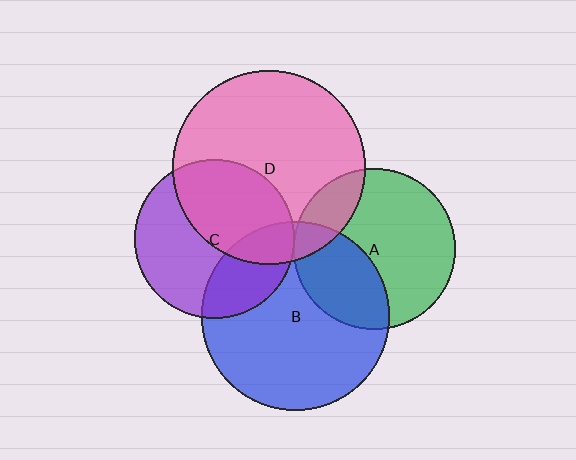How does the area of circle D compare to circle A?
Approximately 1.4 times.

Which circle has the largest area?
Circle D (pink).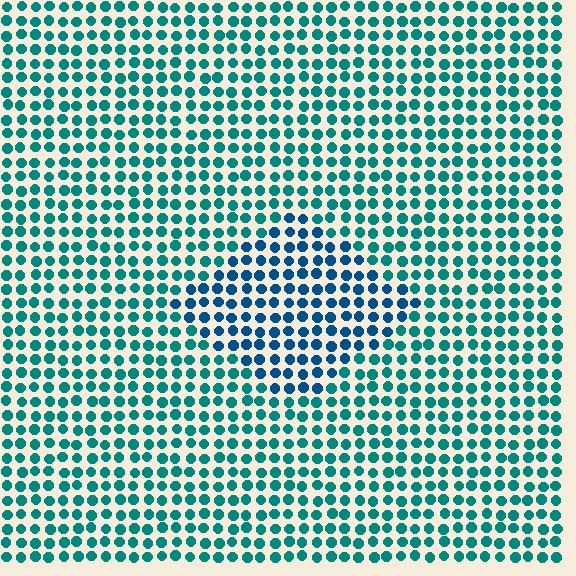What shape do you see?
I see a diamond.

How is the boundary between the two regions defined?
The boundary is defined purely by a slight shift in hue (about 31 degrees). Spacing, size, and orientation are identical on both sides.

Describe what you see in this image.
The image is filled with small teal elements in a uniform arrangement. A diamond-shaped region is visible where the elements are tinted to a slightly different hue, forming a subtle color boundary.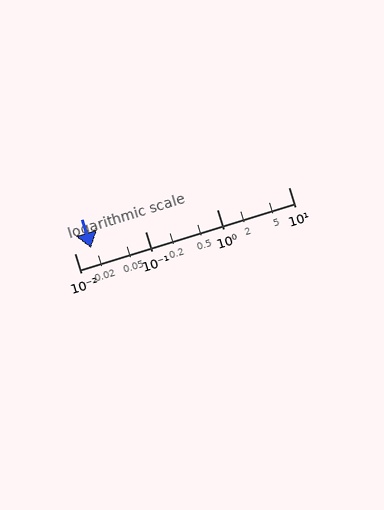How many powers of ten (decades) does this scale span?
The scale spans 3 decades, from 0.01 to 10.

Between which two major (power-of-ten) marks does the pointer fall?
The pointer is between 0.01 and 0.1.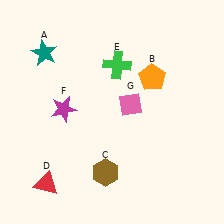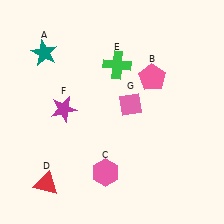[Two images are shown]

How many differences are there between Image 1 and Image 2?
There are 2 differences between the two images.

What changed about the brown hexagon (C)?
In Image 1, C is brown. In Image 2, it changed to pink.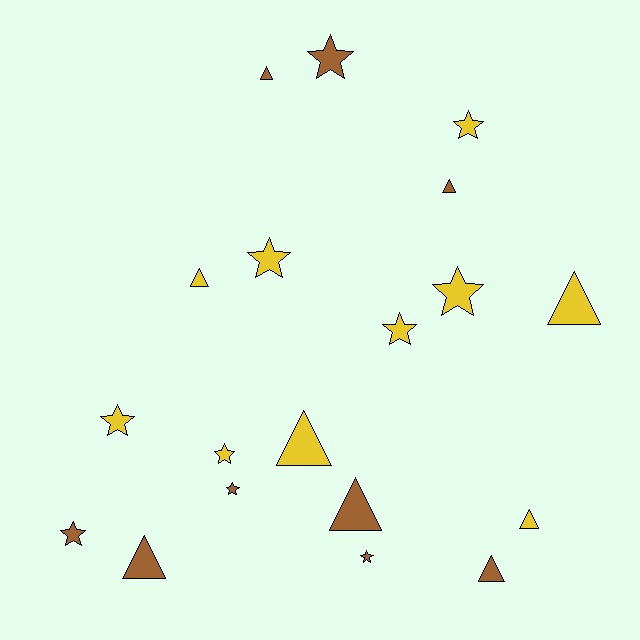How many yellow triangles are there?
There are 4 yellow triangles.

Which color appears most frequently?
Yellow, with 10 objects.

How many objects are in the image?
There are 19 objects.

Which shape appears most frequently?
Star, with 10 objects.